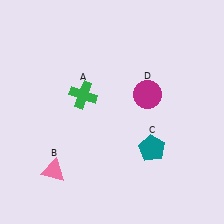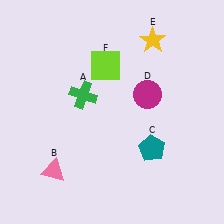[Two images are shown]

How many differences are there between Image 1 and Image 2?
There are 2 differences between the two images.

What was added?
A yellow star (E), a lime square (F) were added in Image 2.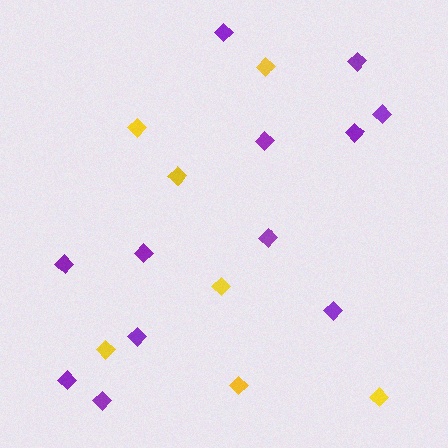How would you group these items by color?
There are 2 groups: one group of purple diamonds (12) and one group of yellow diamonds (7).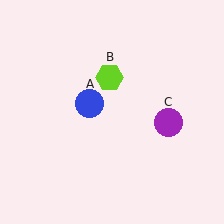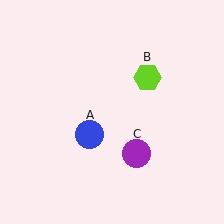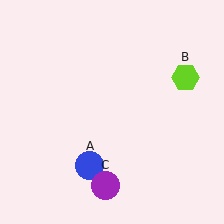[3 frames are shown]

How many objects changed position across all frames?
3 objects changed position: blue circle (object A), lime hexagon (object B), purple circle (object C).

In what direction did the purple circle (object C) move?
The purple circle (object C) moved down and to the left.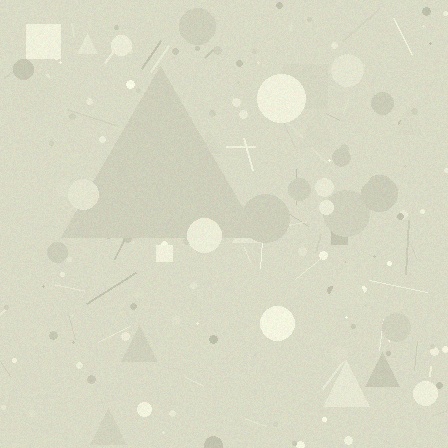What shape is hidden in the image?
A triangle is hidden in the image.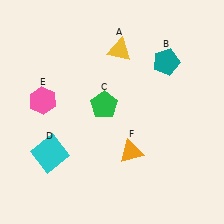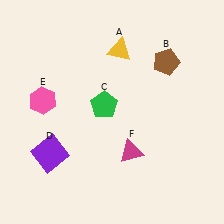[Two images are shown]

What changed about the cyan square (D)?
In Image 1, D is cyan. In Image 2, it changed to purple.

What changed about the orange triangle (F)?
In Image 1, F is orange. In Image 2, it changed to magenta.